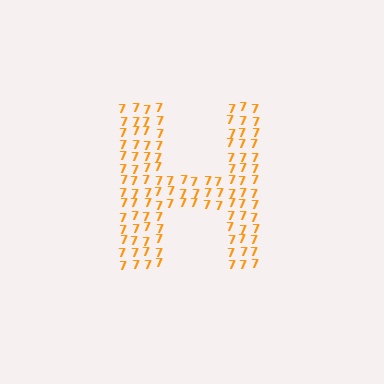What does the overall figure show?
The overall figure shows the letter H.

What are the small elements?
The small elements are digit 7's.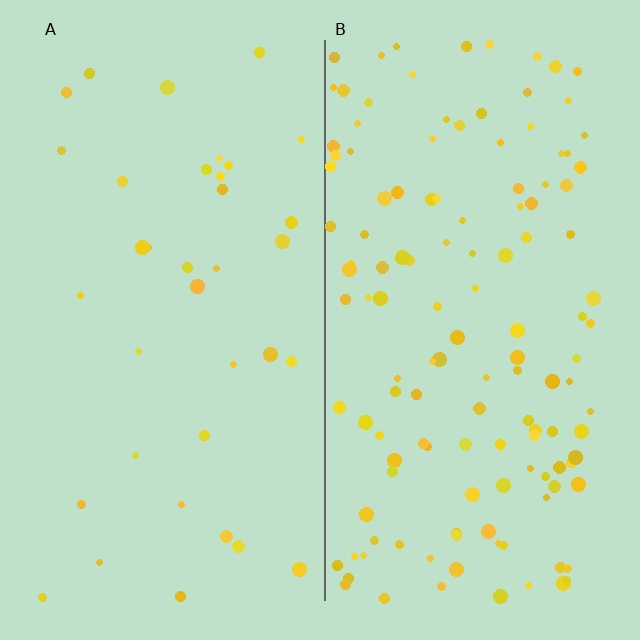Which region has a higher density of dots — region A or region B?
B (the right).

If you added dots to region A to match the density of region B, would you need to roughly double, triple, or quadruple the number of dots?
Approximately quadruple.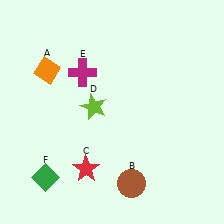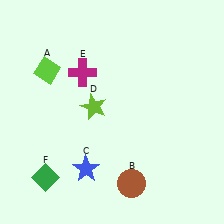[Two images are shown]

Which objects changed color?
A changed from orange to lime. C changed from red to blue.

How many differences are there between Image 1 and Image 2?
There are 2 differences between the two images.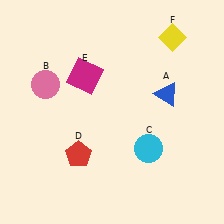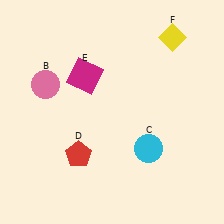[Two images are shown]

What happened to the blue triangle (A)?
The blue triangle (A) was removed in Image 2. It was in the top-right area of Image 1.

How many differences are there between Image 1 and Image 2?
There is 1 difference between the two images.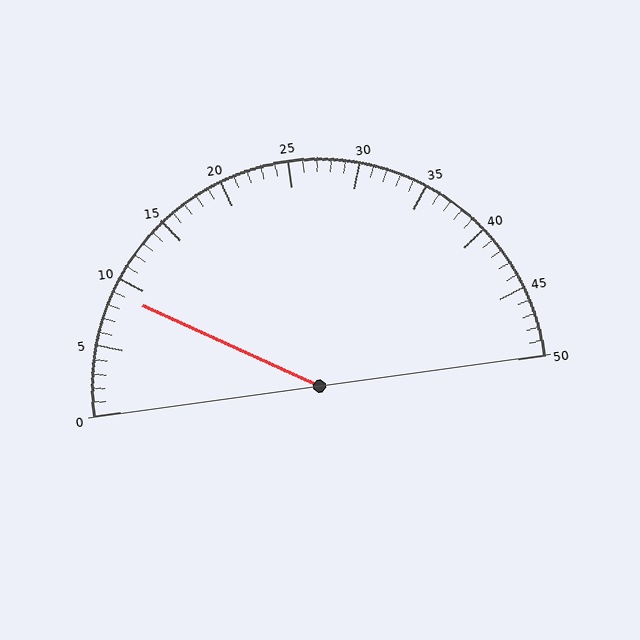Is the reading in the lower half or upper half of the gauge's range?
The reading is in the lower half of the range (0 to 50).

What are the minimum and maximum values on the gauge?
The gauge ranges from 0 to 50.